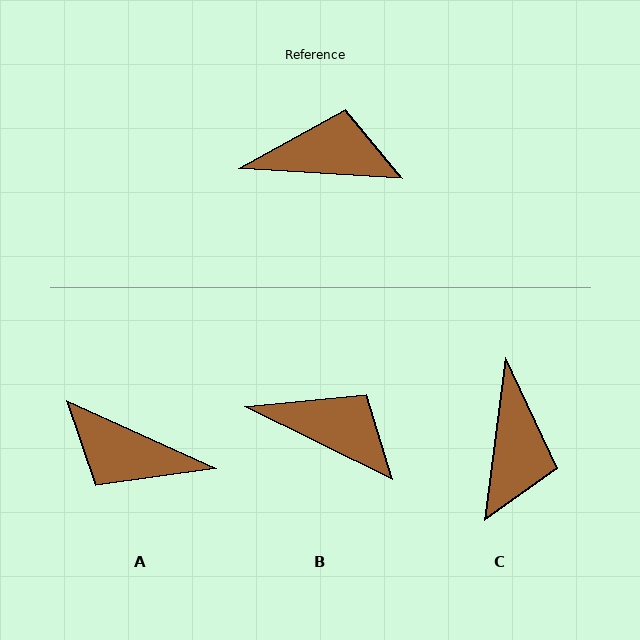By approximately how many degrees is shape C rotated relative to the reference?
Approximately 94 degrees clockwise.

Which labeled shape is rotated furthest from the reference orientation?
A, about 159 degrees away.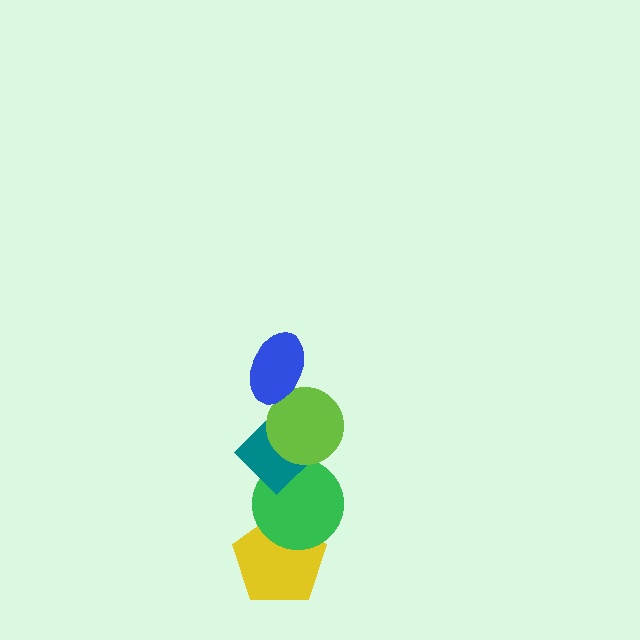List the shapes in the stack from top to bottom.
From top to bottom: the blue ellipse, the lime circle, the teal diamond, the green circle, the yellow pentagon.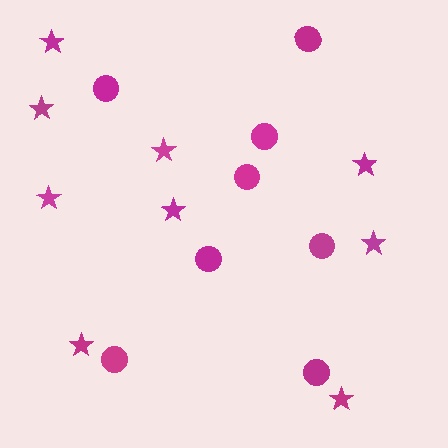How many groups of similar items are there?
There are 2 groups: one group of stars (9) and one group of circles (8).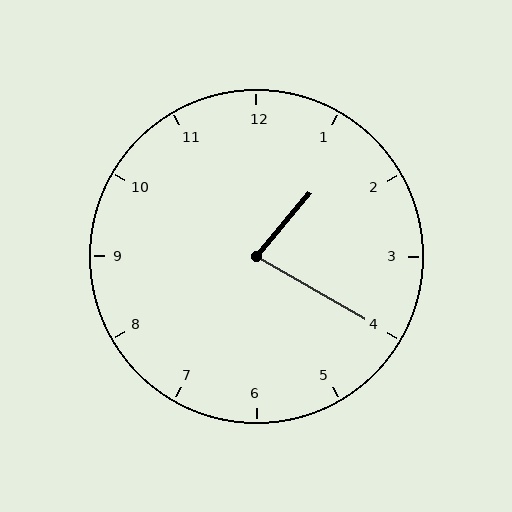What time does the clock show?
1:20.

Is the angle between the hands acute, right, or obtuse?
It is acute.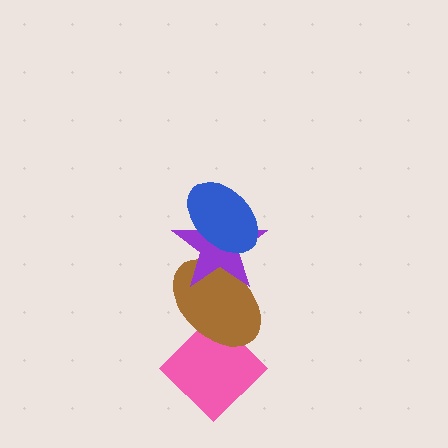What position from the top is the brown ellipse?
The brown ellipse is 3rd from the top.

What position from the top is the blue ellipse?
The blue ellipse is 1st from the top.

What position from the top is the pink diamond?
The pink diamond is 4th from the top.